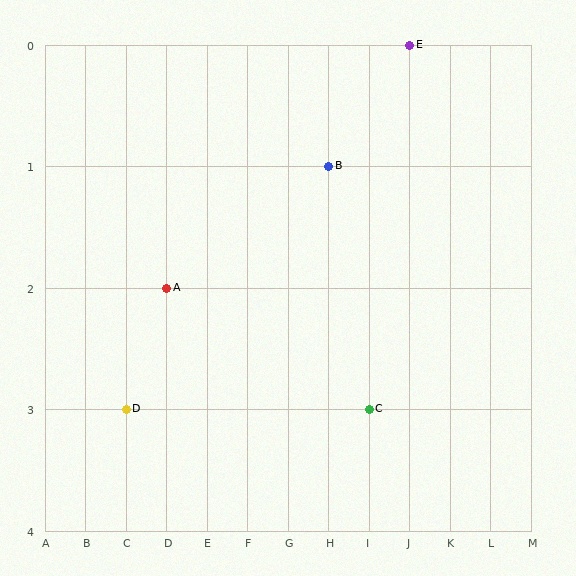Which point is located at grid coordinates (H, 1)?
Point B is at (H, 1).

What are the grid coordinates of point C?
Point C is at grid coordinates (I, 3).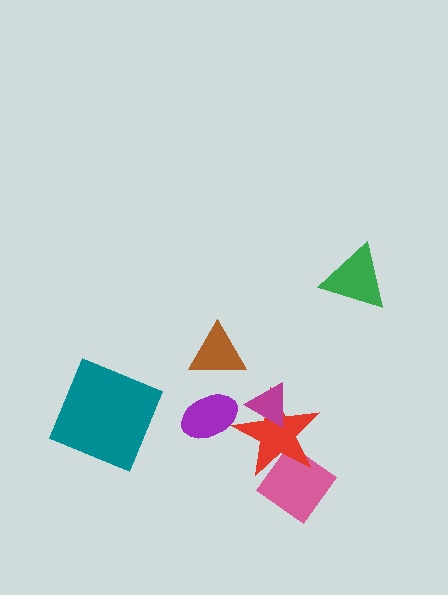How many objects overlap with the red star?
2 objects overlap with the red star.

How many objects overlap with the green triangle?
0 objects overlap with the green triangle.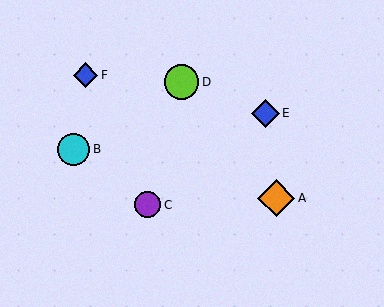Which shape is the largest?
The orange diamond (labeled A) is the largest.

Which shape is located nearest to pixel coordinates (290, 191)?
The orange diamond (labeled A) at (276, 198) is nearest to that location.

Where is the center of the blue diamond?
The center of the blue diamond is at (86, 75).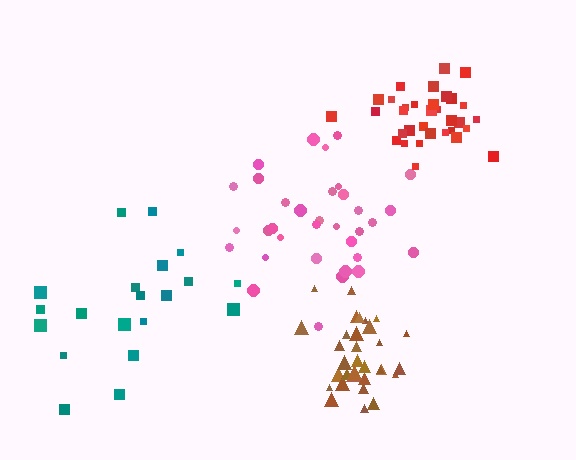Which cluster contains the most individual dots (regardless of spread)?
Pink (34).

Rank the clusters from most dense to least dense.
brown, red, pink, teal.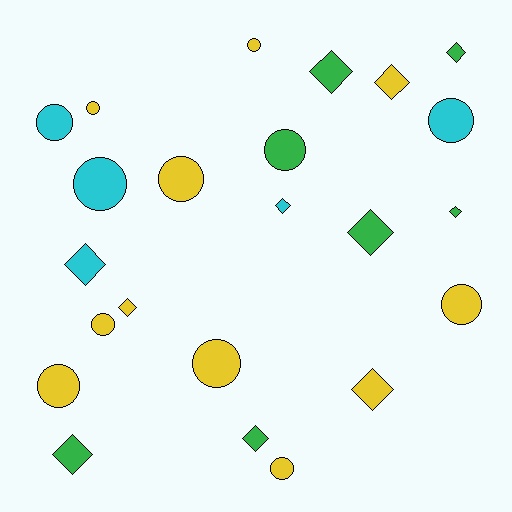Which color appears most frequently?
Yellow, with 11 objects.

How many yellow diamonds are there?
There are 3 yellow diamonds.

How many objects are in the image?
There are 23 objects.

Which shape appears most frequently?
Circle, with 12 objects.